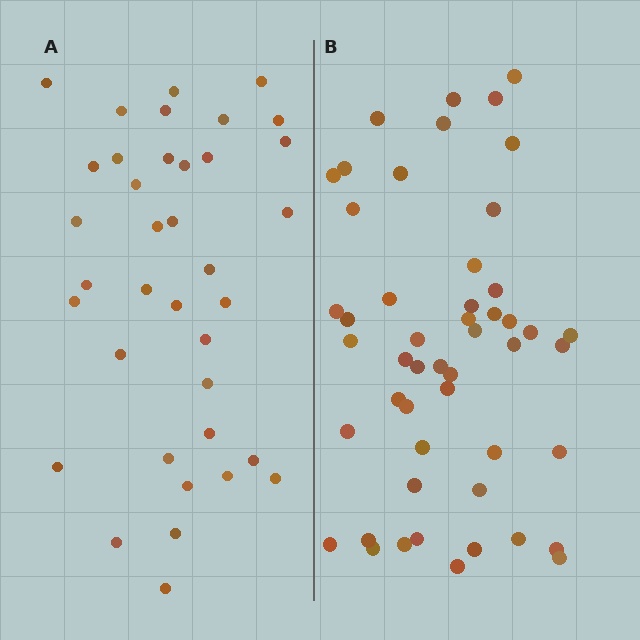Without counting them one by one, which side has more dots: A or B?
Region B (the right region) has more dots.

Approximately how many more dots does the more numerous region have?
Region B has approximately 15 more dots than region A.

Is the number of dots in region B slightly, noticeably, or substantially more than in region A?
Region B has noticeably more, but not dramatically so. The ratio is roughly 1.4 to 1.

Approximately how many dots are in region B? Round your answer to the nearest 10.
About 50 dots.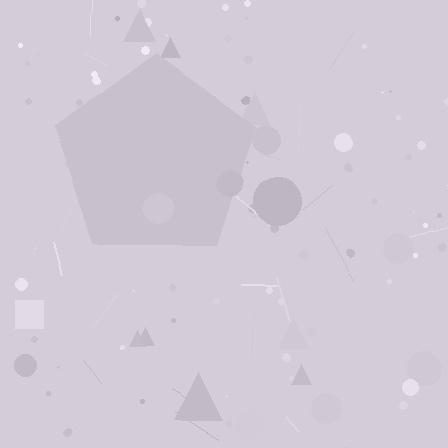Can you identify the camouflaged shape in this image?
The camouflaged shape is a pentagon.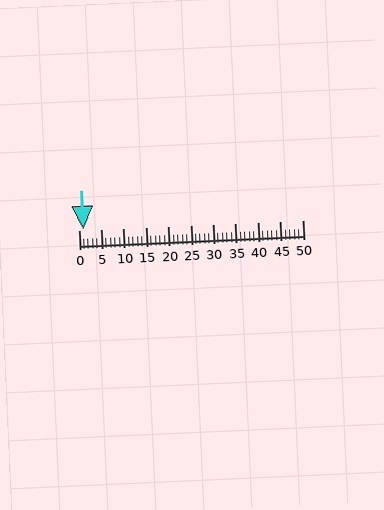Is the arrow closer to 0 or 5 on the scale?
The arrow is closer to 0.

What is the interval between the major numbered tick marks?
The major tick marks are spaced 5 units apart.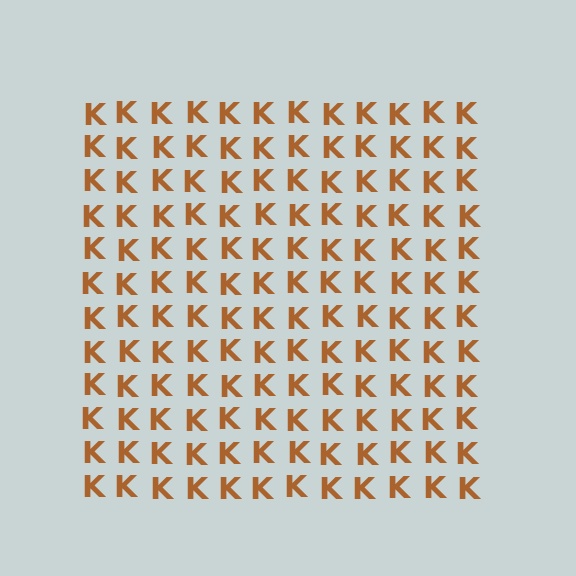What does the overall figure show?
The overall figure shows a square.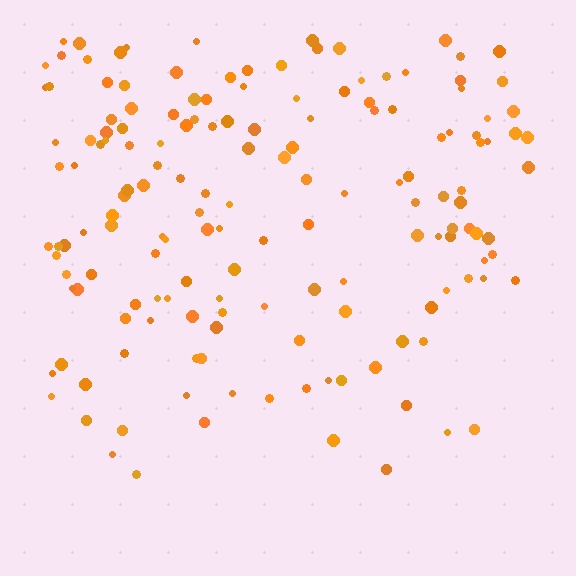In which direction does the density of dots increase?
From bottom to top, with the top side densest.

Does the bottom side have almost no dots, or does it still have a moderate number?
Still a moderate number, just noticeably fewer than the top.